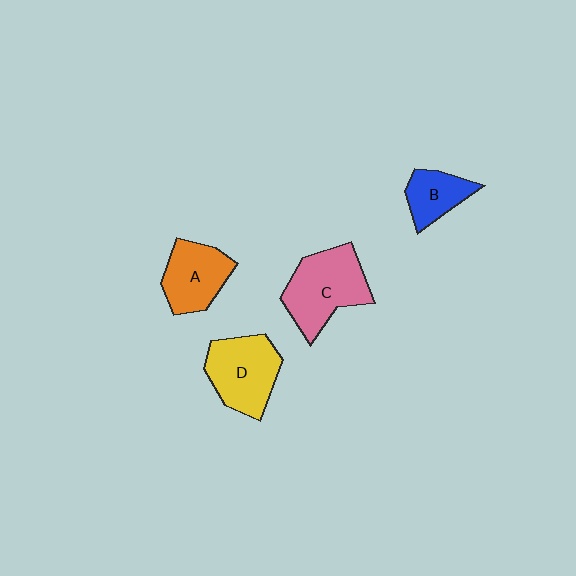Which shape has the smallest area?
Shape B (blue).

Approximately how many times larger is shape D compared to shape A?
Approximately 1.2 times.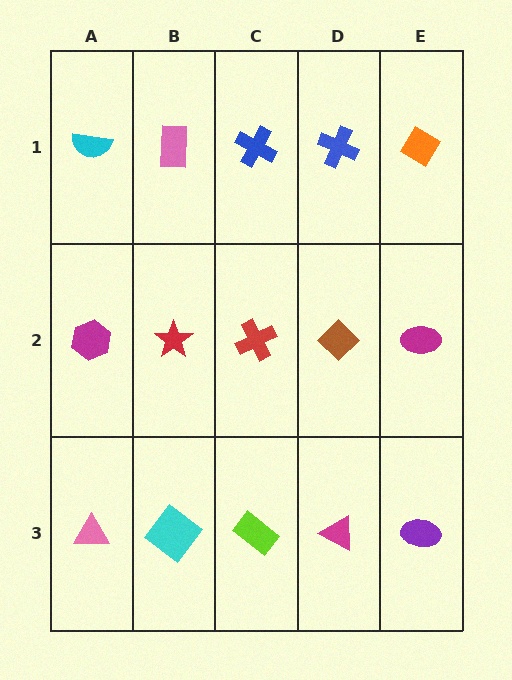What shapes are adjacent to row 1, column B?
A red star (row 2, column B), a cyan semicircle (row 1, column A), a blue cross (row 1, column C).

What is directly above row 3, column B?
A red star.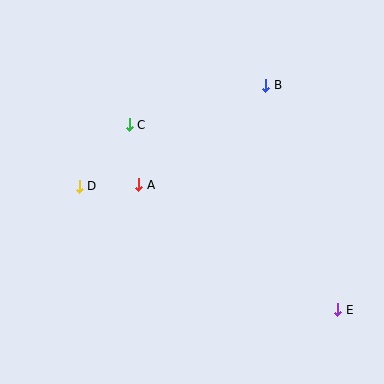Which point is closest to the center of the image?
Point A at (139, 185) is closest to the center.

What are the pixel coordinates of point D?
Point D is at (79, 186).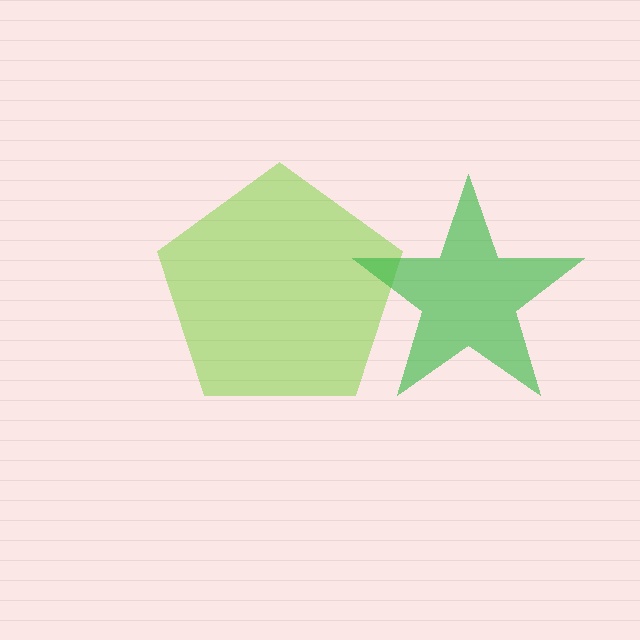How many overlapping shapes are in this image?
There are 2 overlapping shapes in the image.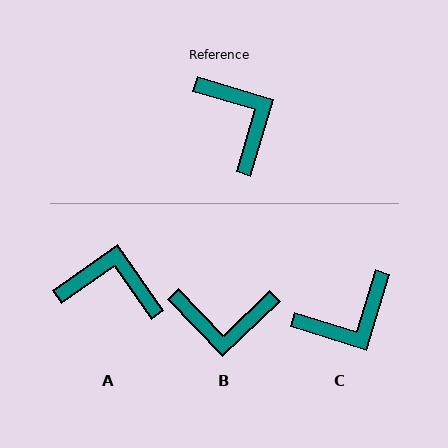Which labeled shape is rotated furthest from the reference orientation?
B, about 120 degrees away.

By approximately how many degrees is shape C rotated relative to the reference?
Approximately 91 degrees clockwise.